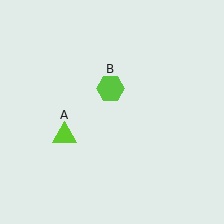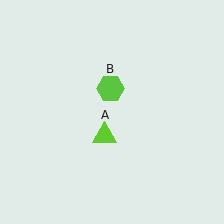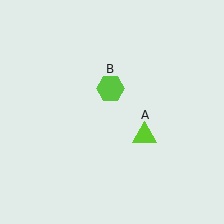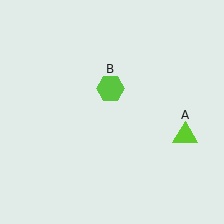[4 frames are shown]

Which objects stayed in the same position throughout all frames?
Lime hexagon (object B) remained stationary.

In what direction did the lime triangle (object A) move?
The lime triangle (object A) moved right.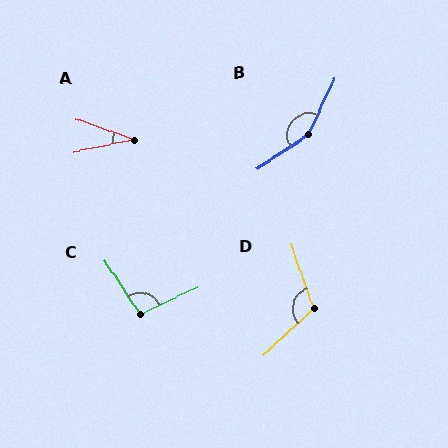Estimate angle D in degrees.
Approximately 114 degrees.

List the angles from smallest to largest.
A (30°), C (99°), D (114°), B (148°).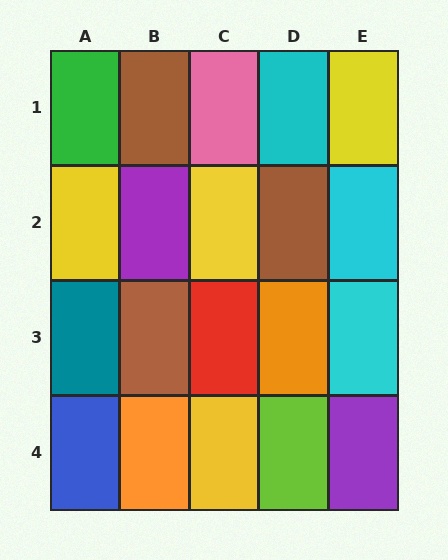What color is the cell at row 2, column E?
Cyan.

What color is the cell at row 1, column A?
Green.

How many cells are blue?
1 cell is blue.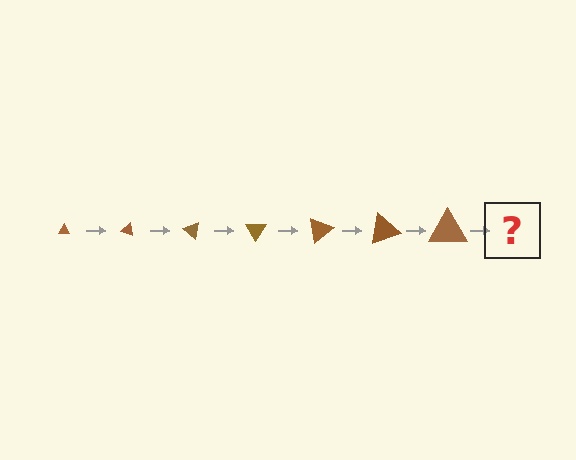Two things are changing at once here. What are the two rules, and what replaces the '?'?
The two rules are that the triangle grows larger each step and it rotates 20 degrees each step. The '?' should be a triangle, larger than the previous one and rotated 140 degrees from the start.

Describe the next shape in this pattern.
It should be a triangle, larger than the previous one and rotated 140 degrees from the start.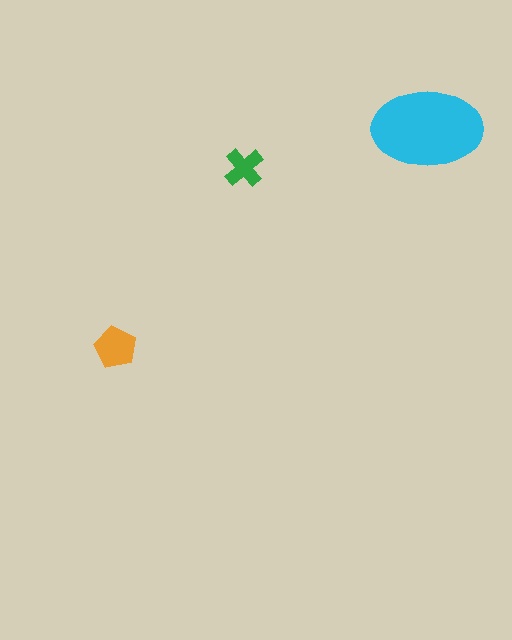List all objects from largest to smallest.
The cyan ellipse, the orange pentagon, the green cross.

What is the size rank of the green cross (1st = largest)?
3rd.